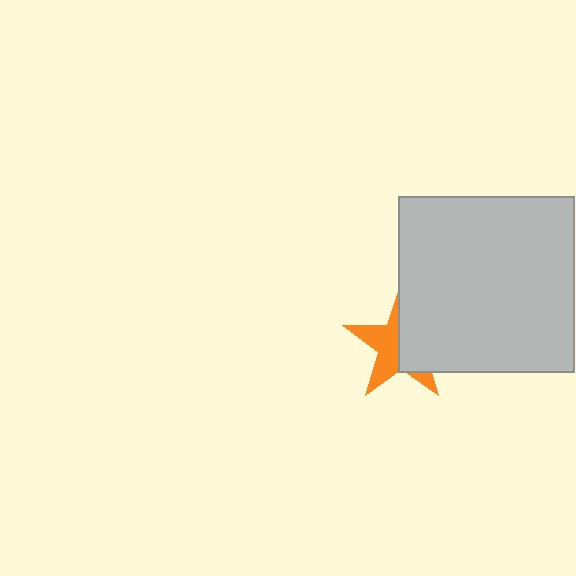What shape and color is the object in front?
The object in front is a light gray square.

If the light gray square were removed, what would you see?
You would see the complete orange star.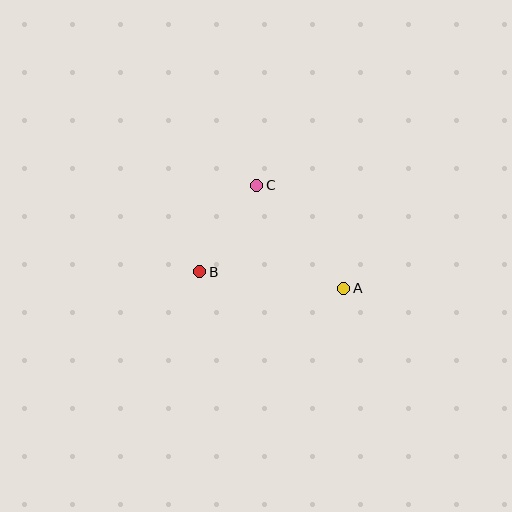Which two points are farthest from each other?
Points A and B are farthest from each other.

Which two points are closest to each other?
Points B and C are closest to each other.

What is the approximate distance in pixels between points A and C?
The distance between A and C is approximately 135 pixels.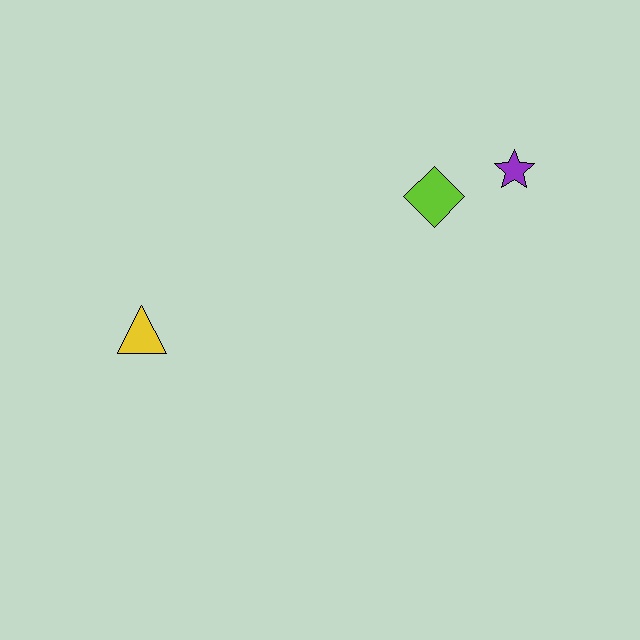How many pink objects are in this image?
There are no pink objects.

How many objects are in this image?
There are 3 objects.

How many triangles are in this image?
There is 1 triangle.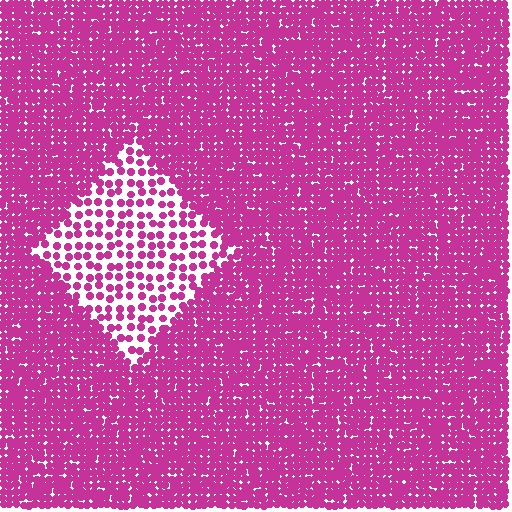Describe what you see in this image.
The image contains small magenta elements arranged at two different densities. A diamond-shaped region is visible where the elements are less densely packed than the surrounding area.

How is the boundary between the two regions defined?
The boundary is defined by a change in element density (approximately 2.6x ratio). All elements are the same color, size, and shape.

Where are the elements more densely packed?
The elements are more densely packed outside the diamond boundary.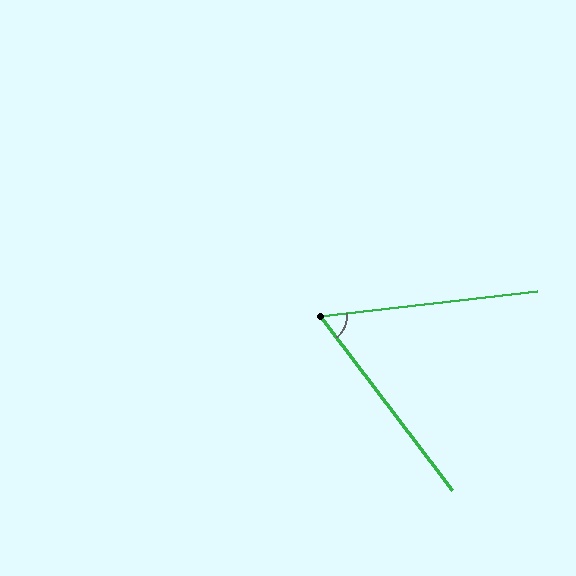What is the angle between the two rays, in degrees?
Approximately 59 degrees.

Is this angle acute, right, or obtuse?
It is acute.